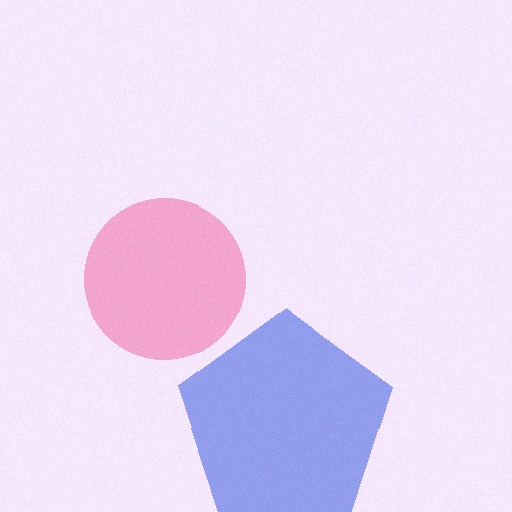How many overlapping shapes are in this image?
There are 2 overlapping shapes in the image.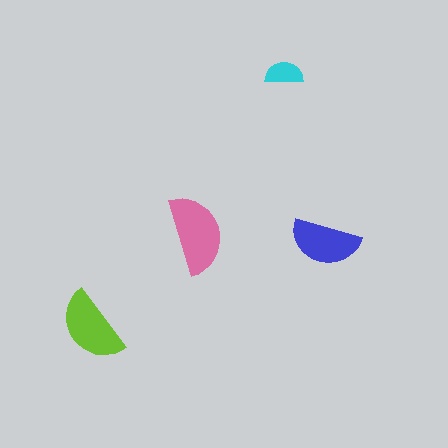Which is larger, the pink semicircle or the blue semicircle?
The pink one.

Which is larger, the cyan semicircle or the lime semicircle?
The lime one.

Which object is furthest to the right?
The blue semicircle is rightmost.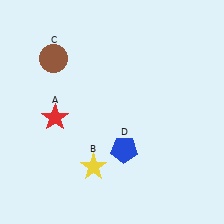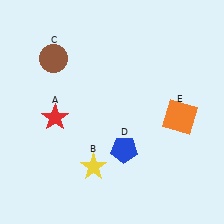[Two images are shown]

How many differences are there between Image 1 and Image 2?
There is 1 difference between the two images.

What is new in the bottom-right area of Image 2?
An orange square (E) was added in the bottom-right area of Image 2.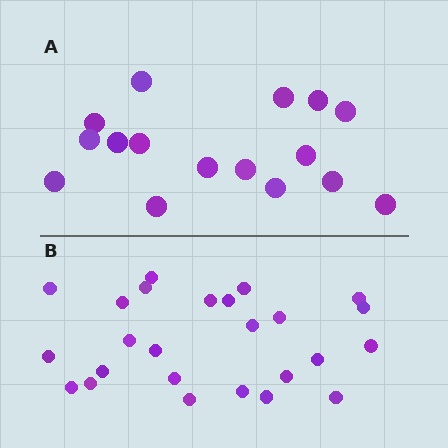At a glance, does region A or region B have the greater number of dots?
Region B (the bottom region) has more dots.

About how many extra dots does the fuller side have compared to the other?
Region B has roughly 8 or so more dots than region A.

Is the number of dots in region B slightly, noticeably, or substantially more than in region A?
Region B has substantially more. The ratio is roughly 1.6 to 1.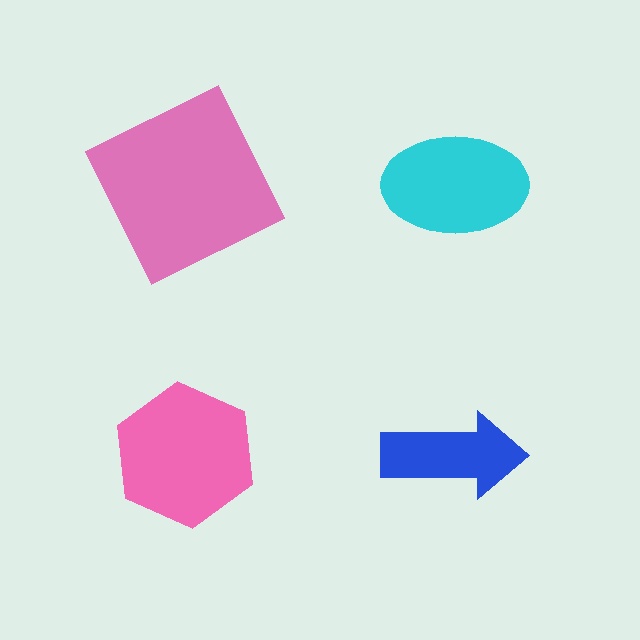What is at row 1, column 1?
A pink square.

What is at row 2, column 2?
A blue arrow.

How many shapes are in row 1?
2 shapes.